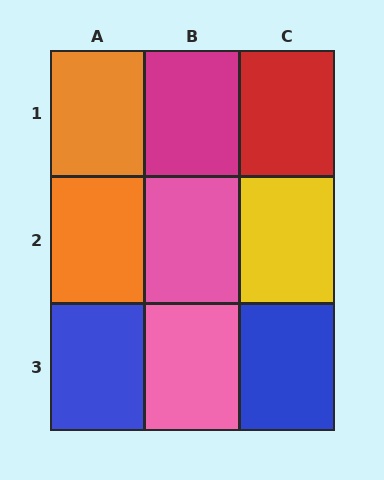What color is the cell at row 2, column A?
Orange.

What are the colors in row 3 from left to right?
Blue, pink, blue.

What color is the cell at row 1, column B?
Magenta.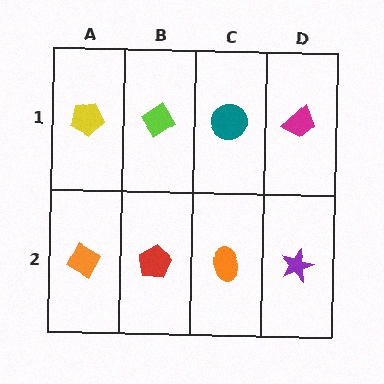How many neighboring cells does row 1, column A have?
2.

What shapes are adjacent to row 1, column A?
An orange diamond (row 2, column A), a lime diamond (row 1, column B).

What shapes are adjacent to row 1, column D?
A purple star (row 2, column D), a teal circle (row 1, column C).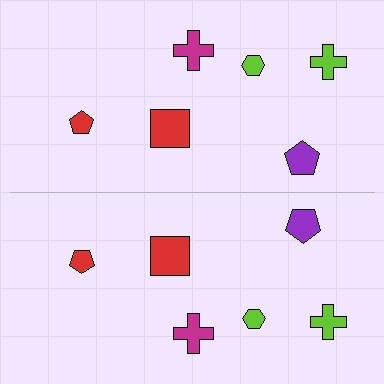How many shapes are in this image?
There are 12 shapes in this image.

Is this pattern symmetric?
Yes, this pattern has bilateral (reflection) symmetry.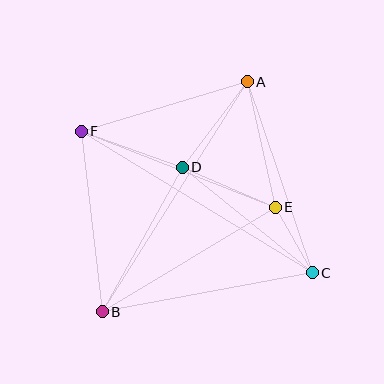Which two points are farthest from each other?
Points A and B are farthest from each other.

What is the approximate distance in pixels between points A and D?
The distance between A and D is approximately 107 pixels.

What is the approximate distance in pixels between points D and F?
The distance between D and F is approximately 108 pixels.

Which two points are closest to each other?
Points C and E are closest to each other.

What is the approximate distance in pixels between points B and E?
The distance between B and E is approximately 202 pixels.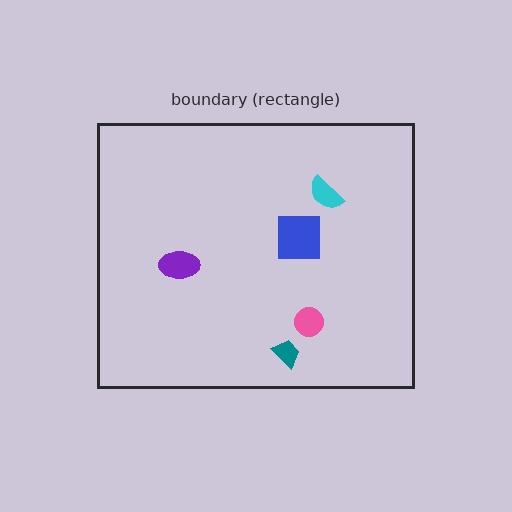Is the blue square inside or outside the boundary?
Inside.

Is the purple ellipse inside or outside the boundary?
Inside.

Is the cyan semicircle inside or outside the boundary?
Inside.